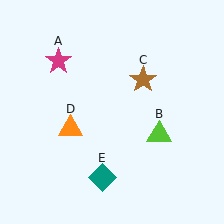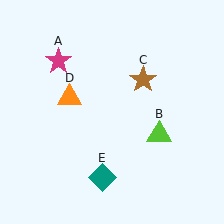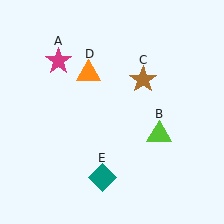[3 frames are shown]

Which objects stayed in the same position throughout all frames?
Magenta star (object A) and lime triangle (object B) and brown star (object C) and teal diamond (object E) remained stationary.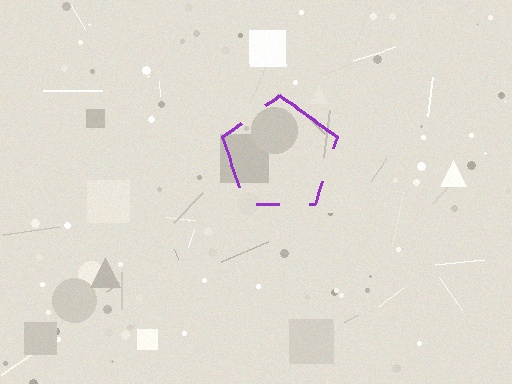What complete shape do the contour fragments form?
The contour fragments form a pentagon.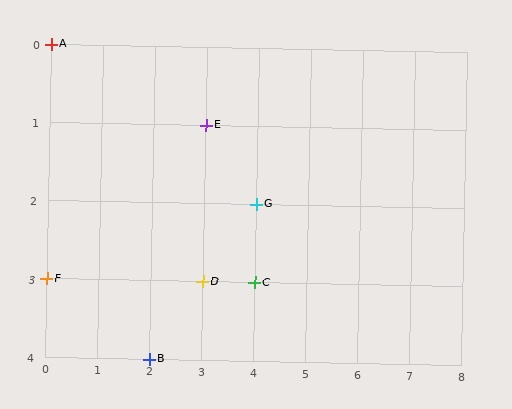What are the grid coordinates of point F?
Point F is at grid coordinates (0, 3).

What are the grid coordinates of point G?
Point G is at grid coordinates (4, 2).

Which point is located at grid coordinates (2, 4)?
Point B is at (2, 4).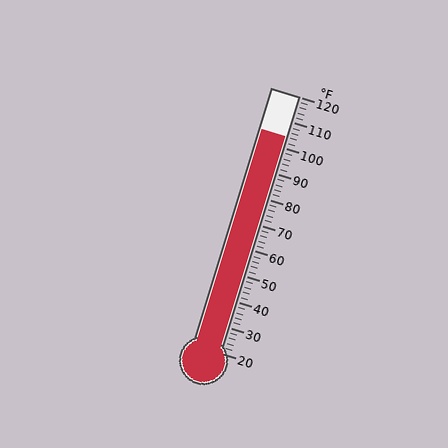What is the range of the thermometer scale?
The thermometer scale ranges from 20°F to 120°F.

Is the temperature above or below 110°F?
The temperature is below 110°F.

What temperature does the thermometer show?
The thermometer shows approximately 104°F.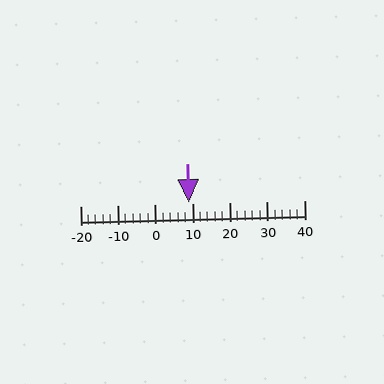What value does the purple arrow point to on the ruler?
The purple arrow points to approximately 9.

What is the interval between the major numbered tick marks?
The major tick marks are spaced 10 units apart.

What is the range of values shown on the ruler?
The ruler shows values from -20 to 40.